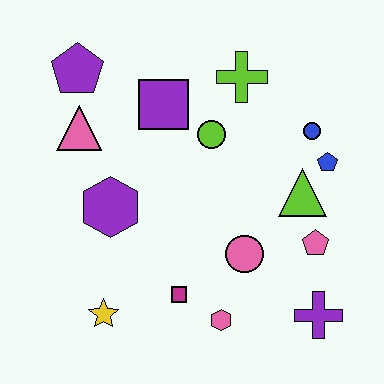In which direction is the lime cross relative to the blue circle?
The lime cross is to the left of the blue circle.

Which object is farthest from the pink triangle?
The purple cross is farthest from the pink triangle.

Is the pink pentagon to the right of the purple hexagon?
Yes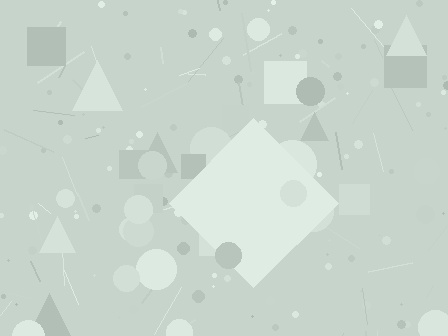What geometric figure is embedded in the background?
A diamond is embedded in the background.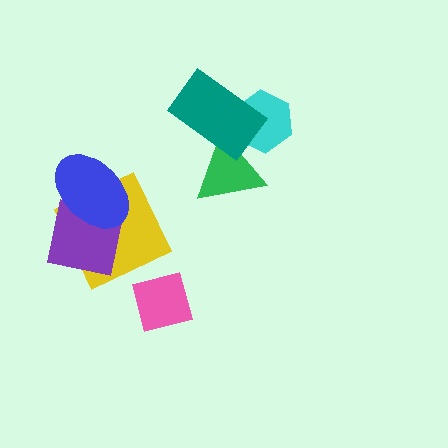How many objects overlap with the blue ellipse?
2 objects overlap with the blue ellipse.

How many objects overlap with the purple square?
2 objects overlap with the purple square.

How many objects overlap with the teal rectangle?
2 objects overlap with the teal rectangle.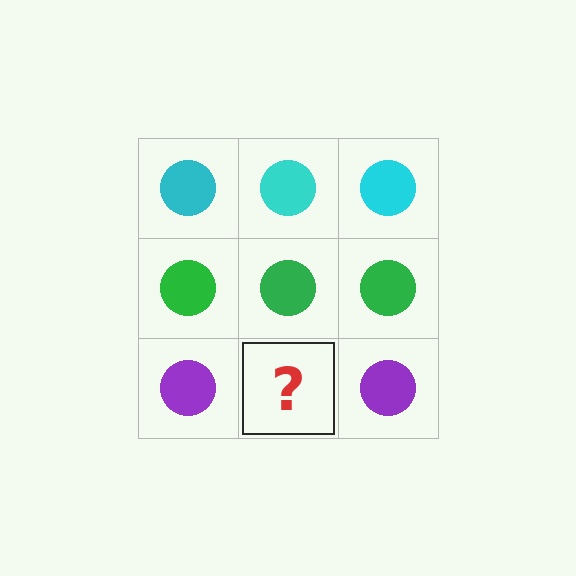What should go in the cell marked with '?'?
The missing cell should contain a purple circle.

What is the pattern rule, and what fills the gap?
The rule is that each row has a consistent color. The gap should be filled with a purple circle.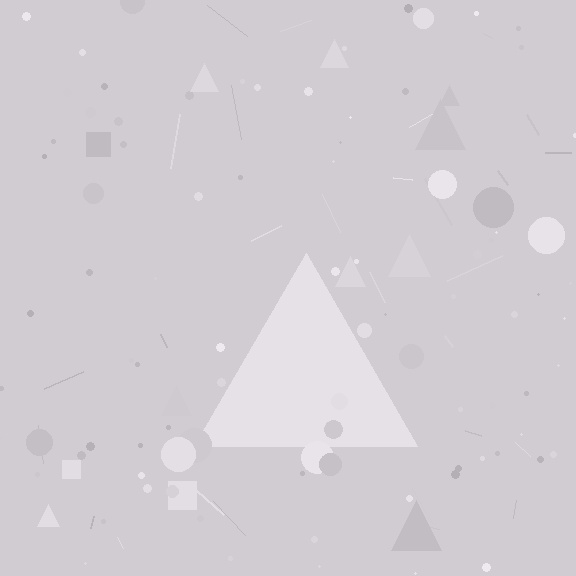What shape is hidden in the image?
A triangle is hidden in the image.